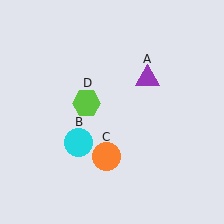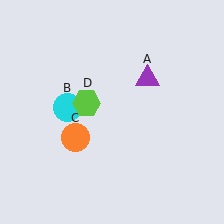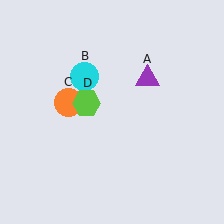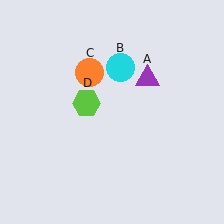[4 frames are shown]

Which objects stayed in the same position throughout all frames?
Purple triangle (object A) and lime hexagon (object D) remained stationary.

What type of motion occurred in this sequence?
The cyan circle (object B), orange circle (object C) rotated clockwise around the center of the scene.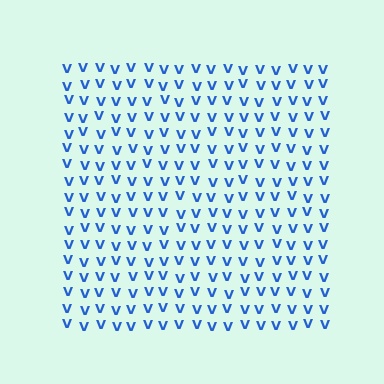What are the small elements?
The small elements are letter V's.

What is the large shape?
The large shape is a square.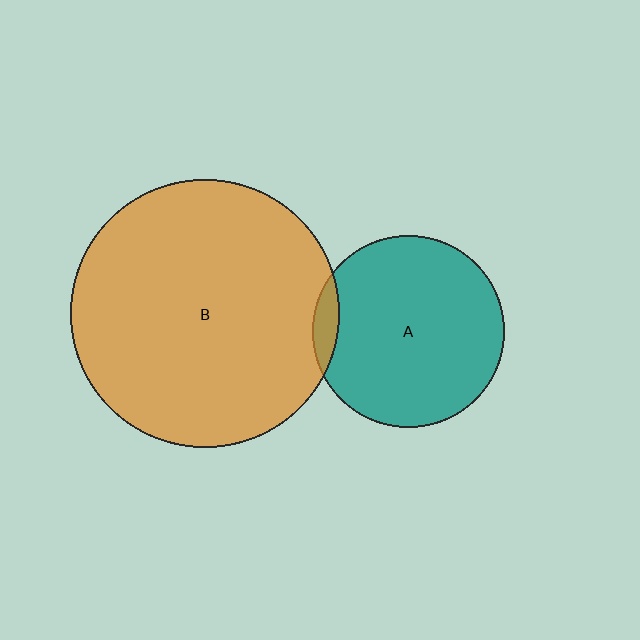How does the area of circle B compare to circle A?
Approximately 2.0 times.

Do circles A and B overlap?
Yes.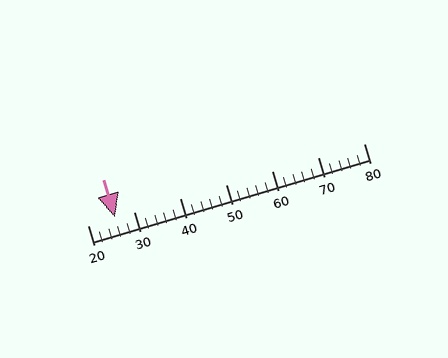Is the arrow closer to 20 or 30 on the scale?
The arrow is closer to 30.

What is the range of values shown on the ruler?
The ruler shows values from 20 to 80.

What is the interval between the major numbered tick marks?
The major tick marks are spaced 10 units apart.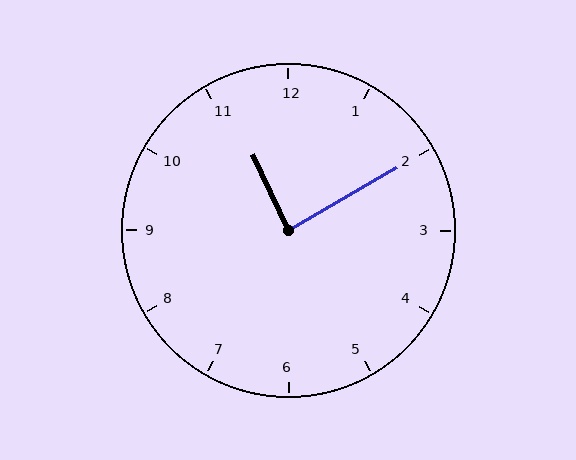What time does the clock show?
11:10.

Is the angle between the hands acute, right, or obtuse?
It is right.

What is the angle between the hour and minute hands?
Approximately 85 degrees.